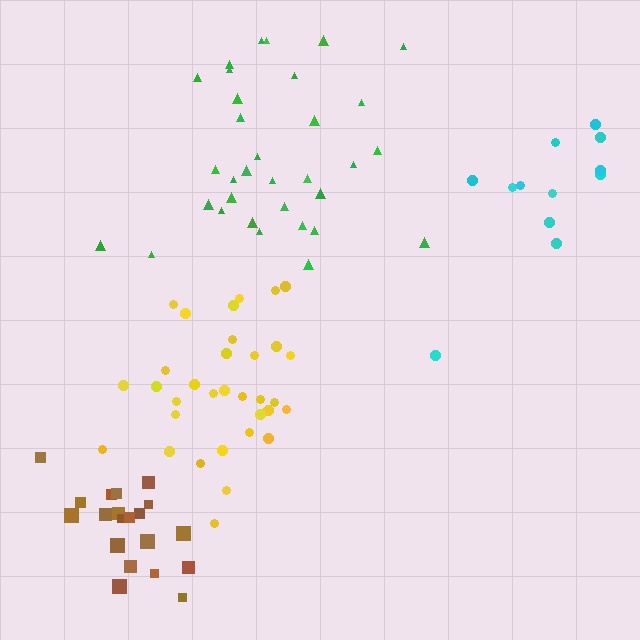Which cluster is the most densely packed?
Yellow.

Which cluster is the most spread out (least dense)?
Cyan.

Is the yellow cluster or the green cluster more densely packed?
Yellow.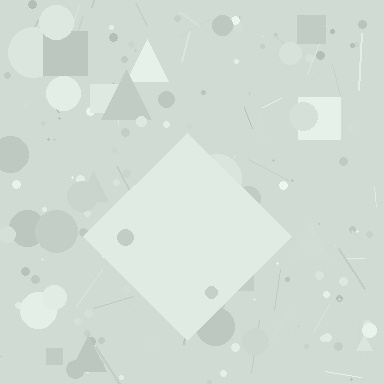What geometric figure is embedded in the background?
A diamond is embedded in the background.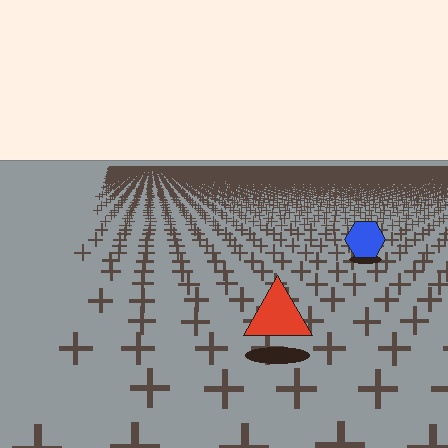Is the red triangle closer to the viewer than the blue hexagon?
Yes. The red triangle is closer — you can tell from the texture gradient: the ground texture is coarser near it.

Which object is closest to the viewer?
The red triangle is closest. The texture marks near it are larger and more spread out.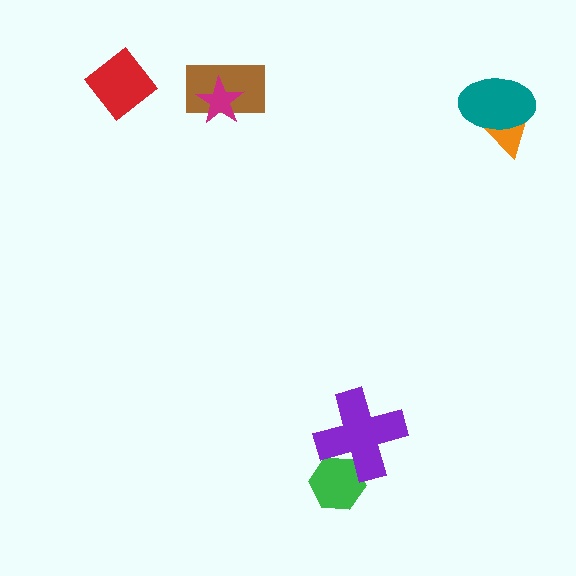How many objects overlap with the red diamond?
0 objects overlap with the red diamond.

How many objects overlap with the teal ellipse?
1 object overlaps with the teal ellipse.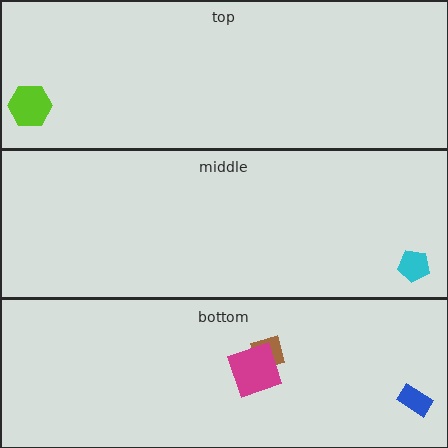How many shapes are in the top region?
1.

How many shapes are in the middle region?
1.